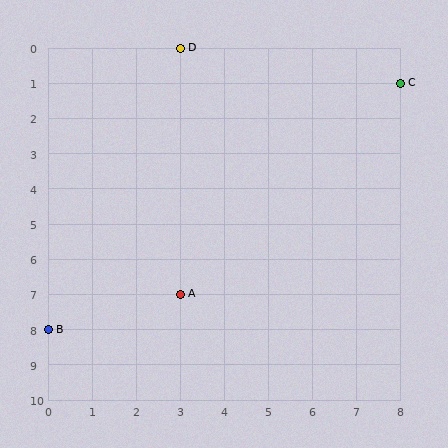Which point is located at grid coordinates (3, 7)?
Point A is at (3, 7).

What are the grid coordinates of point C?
Point C is at grid coordinates (8, 1).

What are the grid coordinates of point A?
Point A is at grid coordinates (3, 7).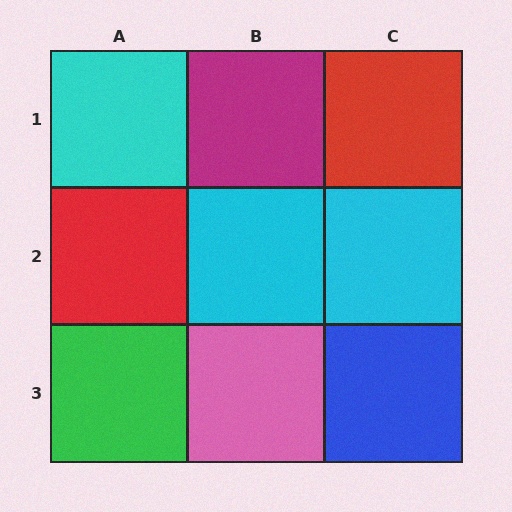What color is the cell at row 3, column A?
Green.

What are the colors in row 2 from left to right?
Red, cyan, cyan.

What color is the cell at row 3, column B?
Pink.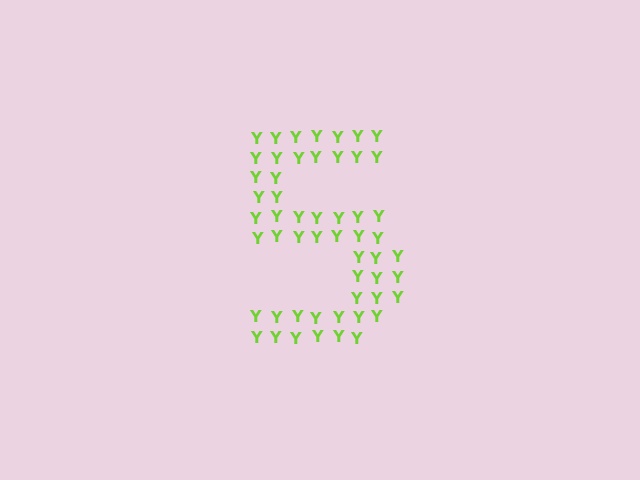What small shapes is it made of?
It is made of small letter Y's.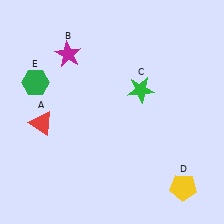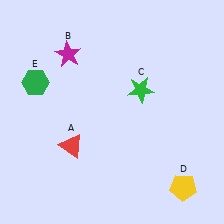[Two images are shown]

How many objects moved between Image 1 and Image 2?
1 object moved between the two images.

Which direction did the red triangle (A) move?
The red triangle (A) moved right.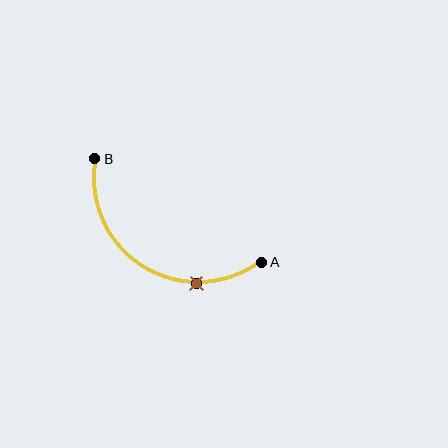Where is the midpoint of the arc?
The arc midpoint is the point on the curve farthest from the straight line joining A and B. It sits below that line.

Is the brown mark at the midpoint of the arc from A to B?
No. The brown mark lies on the arc but is closer to endpoint A. The arc midpoint would be at the point on the curve equidistant along the arc from both A and B.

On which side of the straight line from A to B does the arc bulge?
The arc bulges below the straight line connecting A and B.